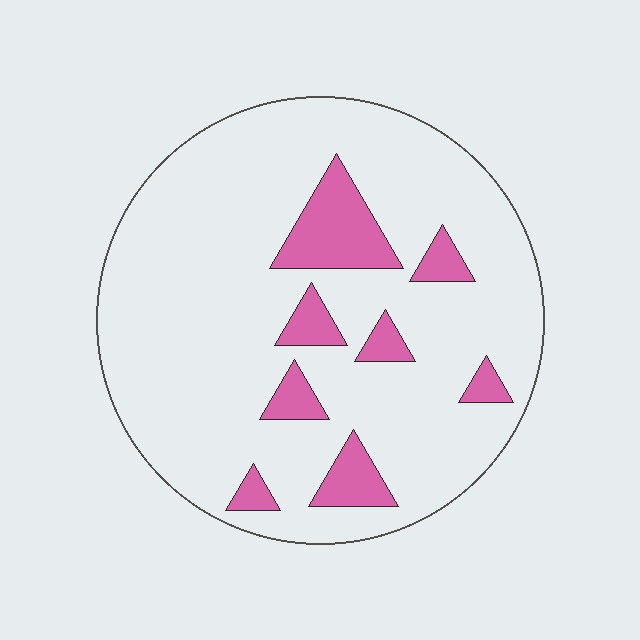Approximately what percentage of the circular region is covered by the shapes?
Approximately 15%.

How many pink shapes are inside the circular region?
8.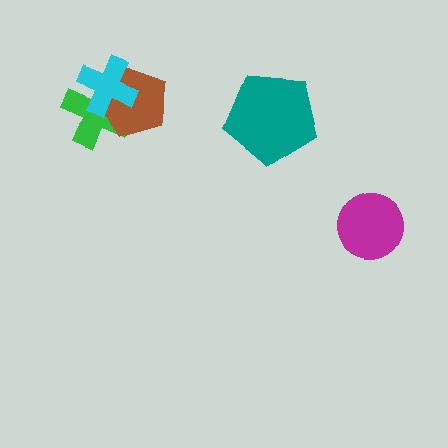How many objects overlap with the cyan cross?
2 objects overlap with the cyan cross.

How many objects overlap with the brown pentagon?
2 objects overlap with the brown pentagon.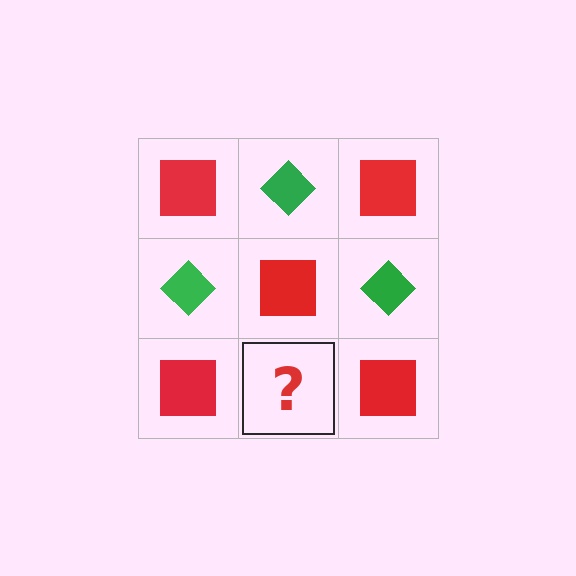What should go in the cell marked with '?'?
The missing cell should contain a green diamond.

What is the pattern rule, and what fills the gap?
The rule is that it alternates red square and green diamond in a checkerboard pattern. The gap should be filled with a green diamond.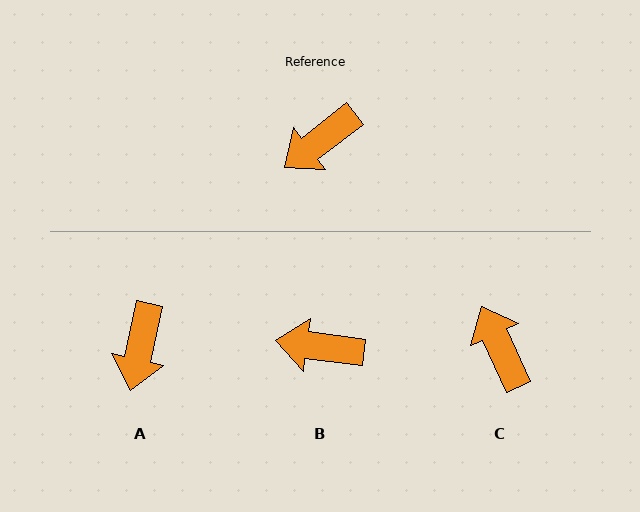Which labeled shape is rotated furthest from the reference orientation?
C, about 103 degrees away.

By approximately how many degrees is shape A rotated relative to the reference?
Approximately 40 degrees counter-clockwise.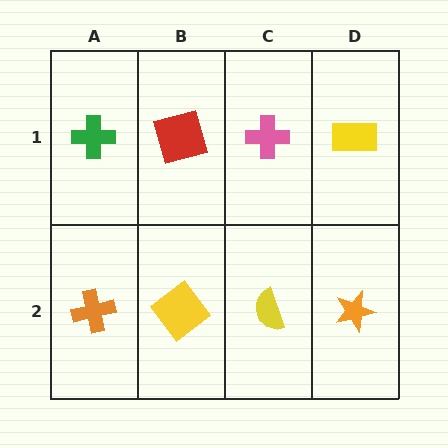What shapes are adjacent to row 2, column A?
A green cross (row 1, column A), a yellow diamond (row 2, column B).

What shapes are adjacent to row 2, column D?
A yellow rectangle (row 1, column D), a yellow semicircle (row 2, column C).